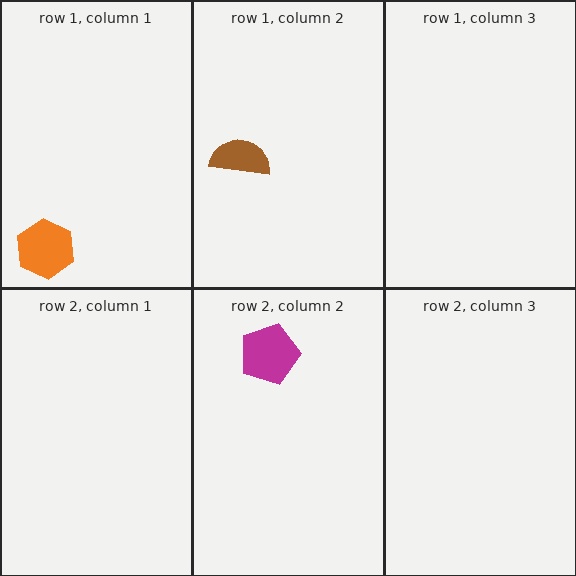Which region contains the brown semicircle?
The row 1, column 2 region.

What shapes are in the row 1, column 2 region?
The brown semicircle.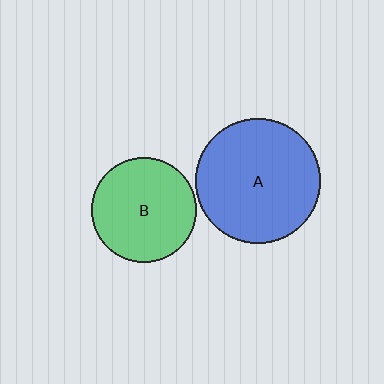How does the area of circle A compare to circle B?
Approximately 1.4 times.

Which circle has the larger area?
Circle A (blue).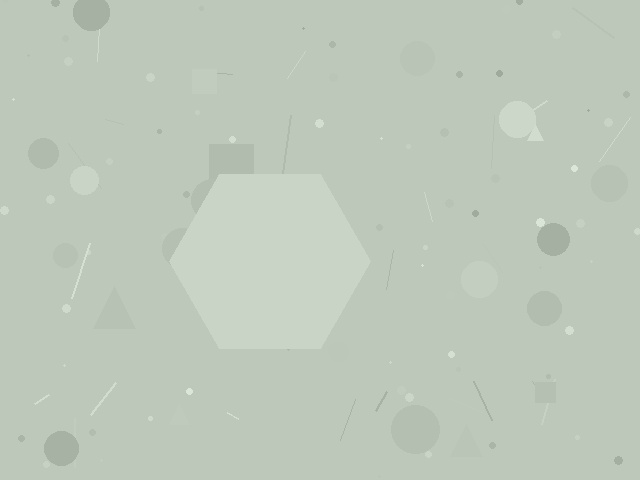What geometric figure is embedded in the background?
A hexagon is embedded in the background.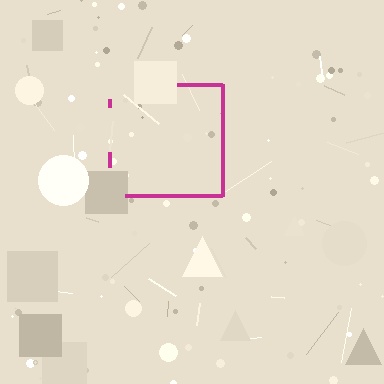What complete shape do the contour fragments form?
The contour fragments form a square.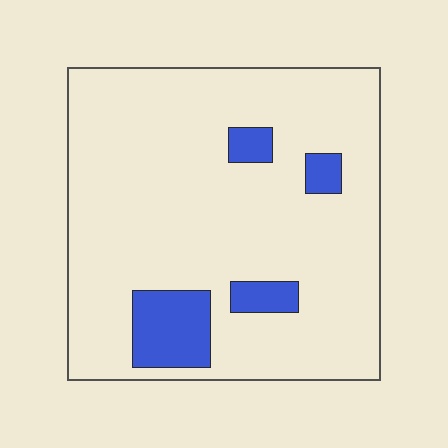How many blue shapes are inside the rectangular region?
4.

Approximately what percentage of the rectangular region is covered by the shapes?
Approximately 10%.